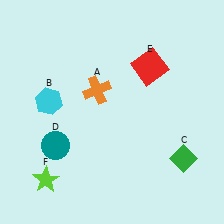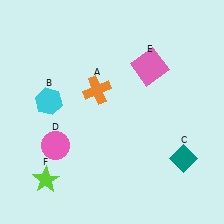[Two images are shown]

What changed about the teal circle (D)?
In Image 1, D is teal. In Image 2, it changed to pink.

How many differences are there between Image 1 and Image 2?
There are 3 differences between the two images.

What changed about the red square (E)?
In Image 1, E is red. In Image 2, it changed to pink.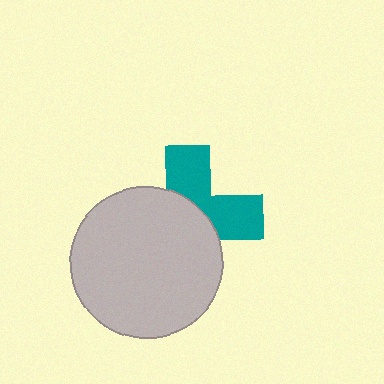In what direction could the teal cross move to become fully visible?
The teal cross could move toward the upper-right. That would shift it out from behind the light gray circle entirely.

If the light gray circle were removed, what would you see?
You would see the complete teal cross.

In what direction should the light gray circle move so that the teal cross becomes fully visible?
The light gray circle should move toward the lower-left. That is the shortest direction to clear the overlap and leave the teal cross fully visible.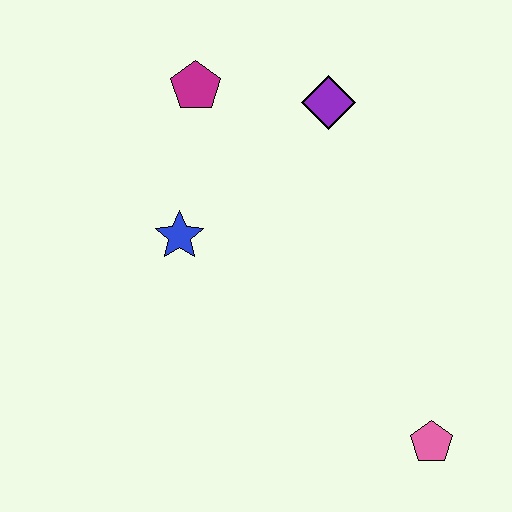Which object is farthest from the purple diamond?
The pink pentagon is farthest from the purple diamond.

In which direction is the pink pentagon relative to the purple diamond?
The pink pentagon is below the purple diamond.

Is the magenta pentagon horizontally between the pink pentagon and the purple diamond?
No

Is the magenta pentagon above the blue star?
Yes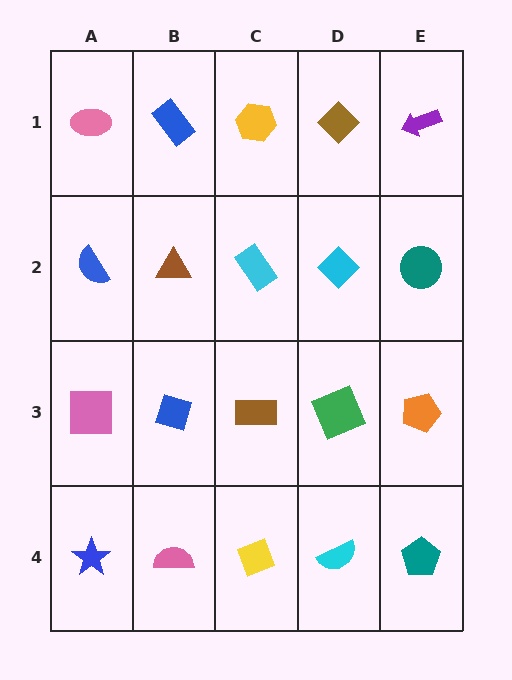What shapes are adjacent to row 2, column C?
A yellow hexagon (row 1, column C), a brown rectangle (row 3, column C), a brown triangle (row 2, column B), a cyan diamond (row 2, column D).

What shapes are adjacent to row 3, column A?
A blue semicircle (row 2, column A), a blue star (row 4, column A), a blue diamond (row 3, column B).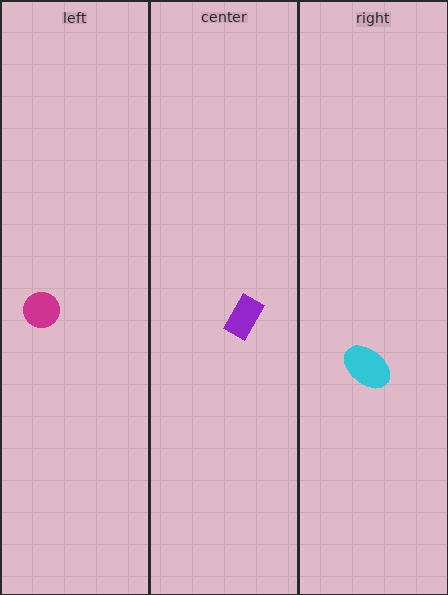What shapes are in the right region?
The cyan ellipse.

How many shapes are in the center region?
1.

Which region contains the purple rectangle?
The center region.